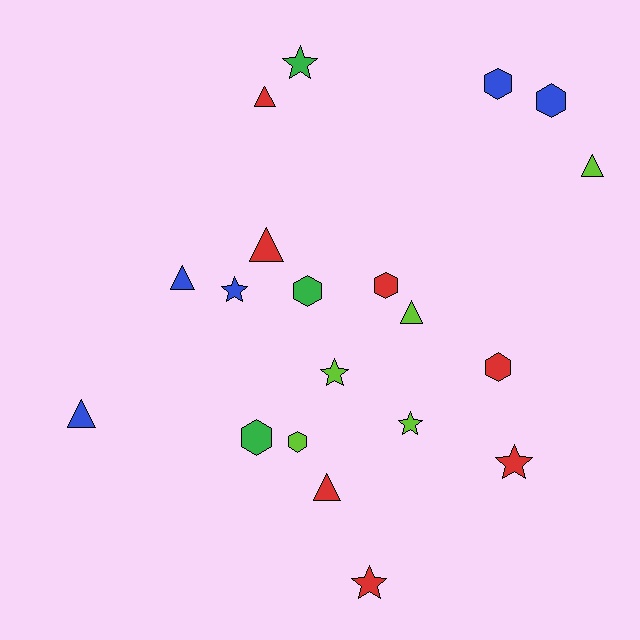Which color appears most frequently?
Red, with 7 objects.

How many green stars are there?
There is 1 green star.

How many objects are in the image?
There are 20 objects.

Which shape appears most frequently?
Hexagon, with 7 objects.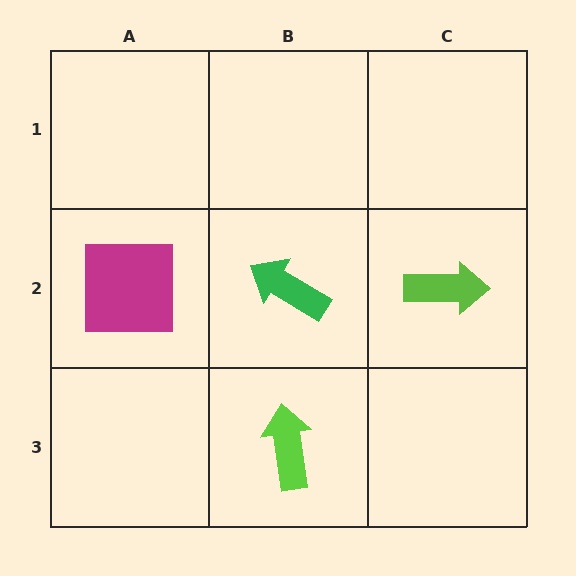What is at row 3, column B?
A lime arrow.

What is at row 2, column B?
A green arrow.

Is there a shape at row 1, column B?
No, that cell is empty.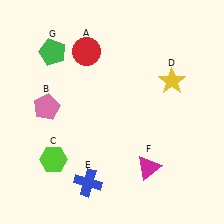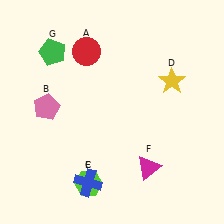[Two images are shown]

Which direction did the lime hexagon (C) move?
The lime hexagon (C) moved right.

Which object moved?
The lime hexagon (C) moved right.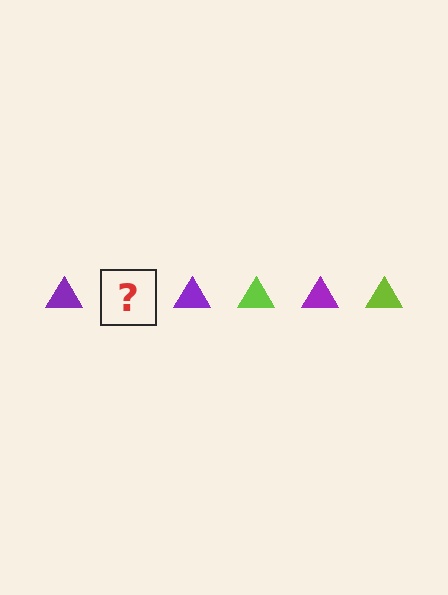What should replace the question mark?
The question mark should be replaced with a lime triangle.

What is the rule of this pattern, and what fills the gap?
The rule is that the pattern cycles through purple, lime triangles. The gap should be filled with a lime triangle.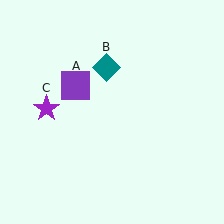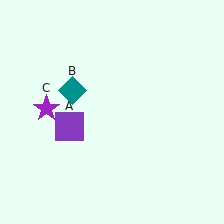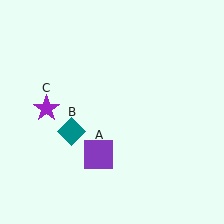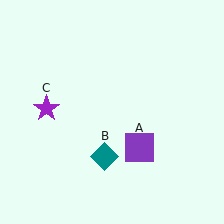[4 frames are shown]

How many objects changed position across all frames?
2 objects changed position: purple square (object A), teal diamond (object B).